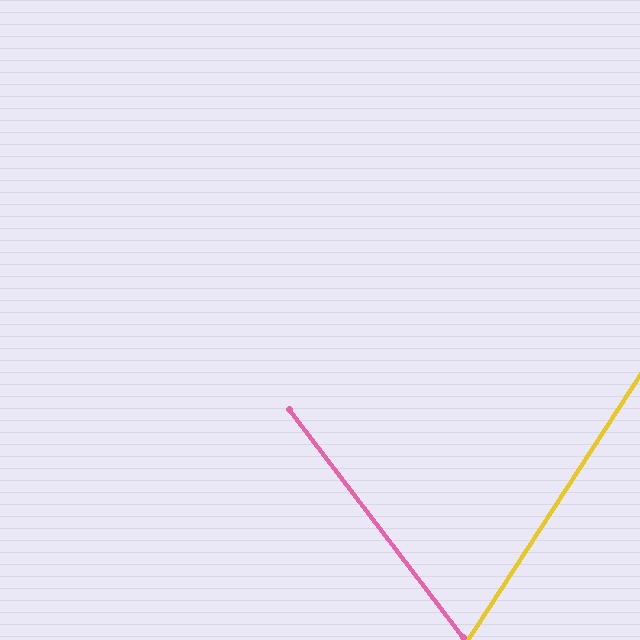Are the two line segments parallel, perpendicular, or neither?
Neither parallel nor perpendicular — they differ by about 70°.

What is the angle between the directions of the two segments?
Approximately 70 degrees.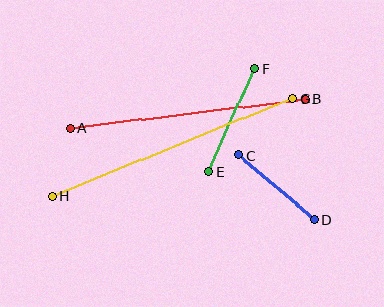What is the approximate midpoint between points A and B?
The midpoint is at approximately (188, 114) pixels.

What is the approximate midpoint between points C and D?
The midpoint is at approximately (277, 188) pixels.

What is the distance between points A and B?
The distance is approximately 236 pixels.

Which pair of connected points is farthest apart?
Points G and H are farthest apart.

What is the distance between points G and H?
The distance is approximately 259 pixels.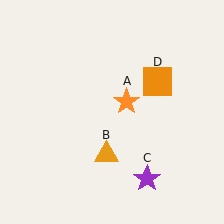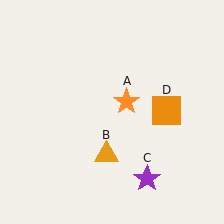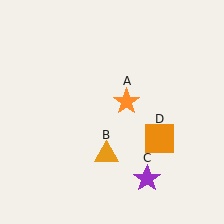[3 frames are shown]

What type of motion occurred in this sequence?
The orange square (object D) rotated clockwise around the center of the scene.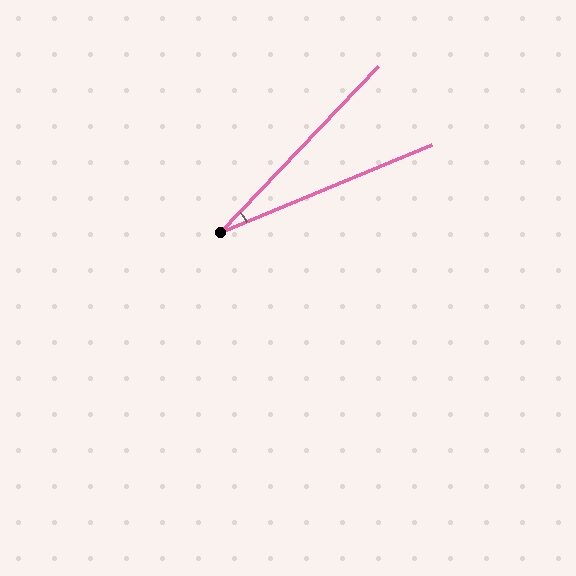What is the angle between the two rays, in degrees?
Approximately 24 degrees.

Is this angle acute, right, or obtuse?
It is acute.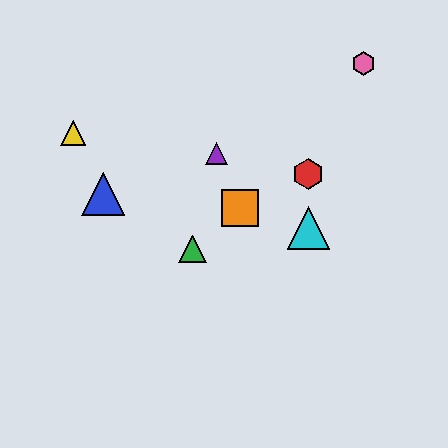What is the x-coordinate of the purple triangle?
The purple triangle is at x≈216.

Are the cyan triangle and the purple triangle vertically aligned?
No, the cyan triangle is at x≈308 and the purple triangle is at x≈216.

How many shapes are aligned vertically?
2 shapes (the red hexagon, the cyan triangle) are aligned vertically.